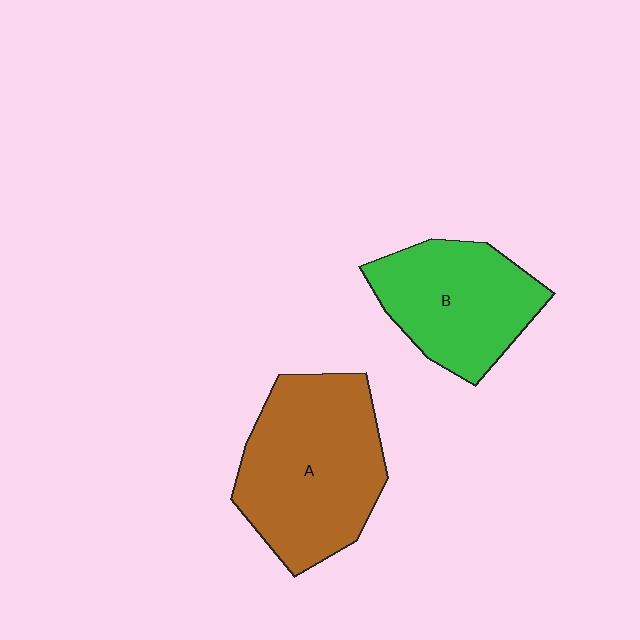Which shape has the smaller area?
Shape B (green).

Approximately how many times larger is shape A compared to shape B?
Approximately 1.3 times.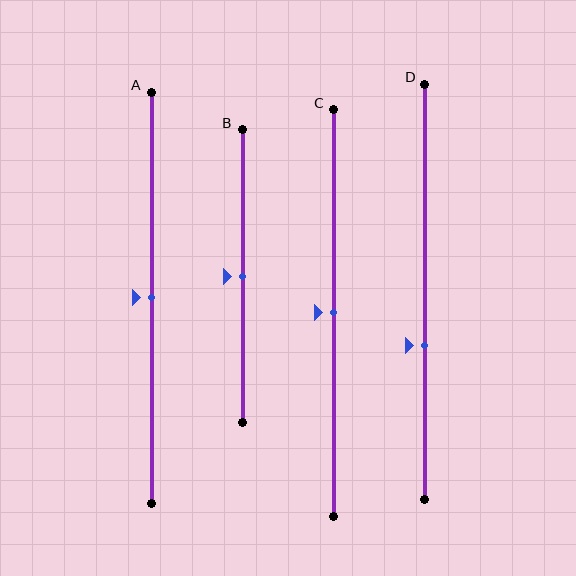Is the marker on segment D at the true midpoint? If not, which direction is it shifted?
No, the marker on segment D is shifted downward by about 13% of the segment length.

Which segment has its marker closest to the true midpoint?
Segment A has its marker closest to the true midpoint.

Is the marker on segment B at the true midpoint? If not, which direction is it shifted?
Yes, the marker on segment B is at the true midpoint.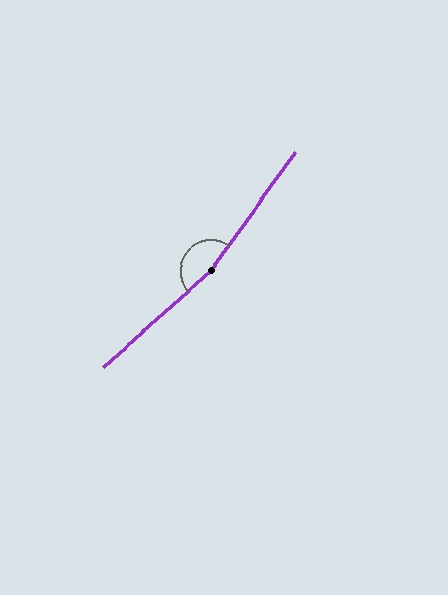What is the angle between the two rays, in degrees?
Approximately 167 degrees.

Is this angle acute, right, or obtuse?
It is obtuse.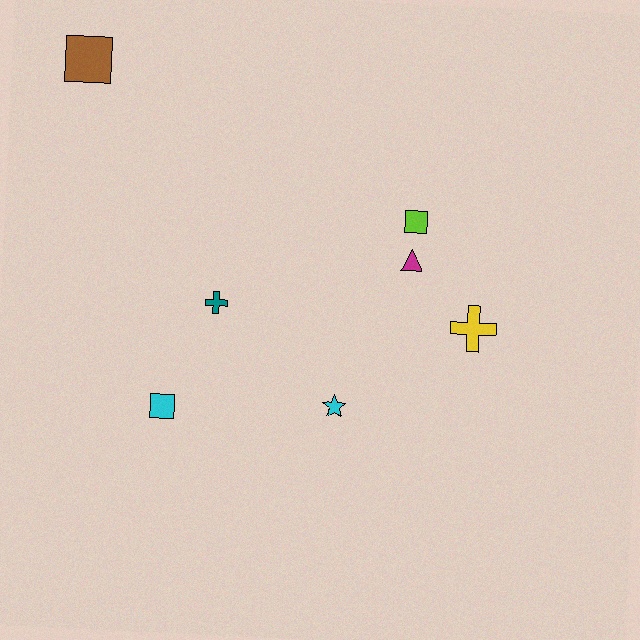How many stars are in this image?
There is 1 star.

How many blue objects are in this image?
There are no blue objects.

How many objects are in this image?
There are 7 objects.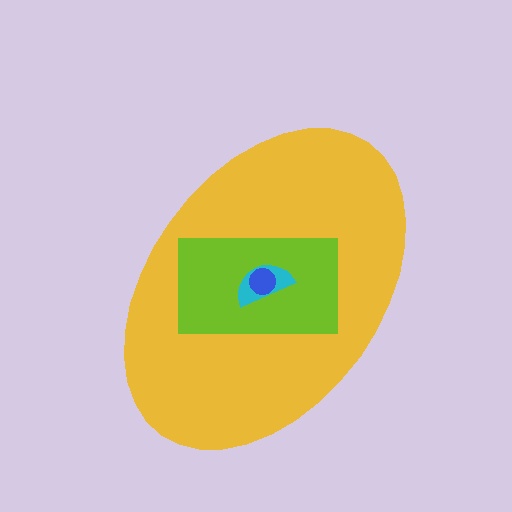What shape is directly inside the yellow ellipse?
The lime rectangle.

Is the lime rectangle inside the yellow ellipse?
Yes.